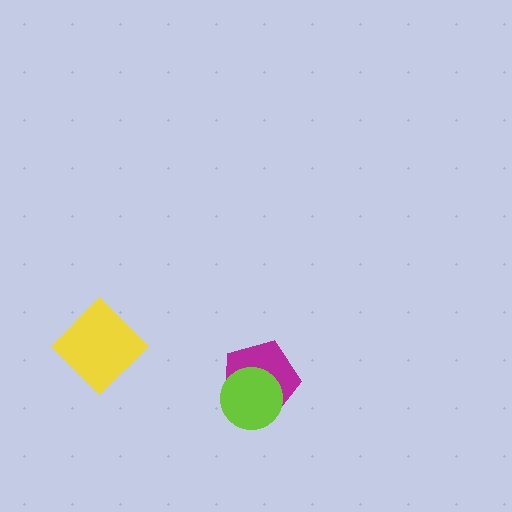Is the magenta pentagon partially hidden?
Yes, it is partially covered by another shape.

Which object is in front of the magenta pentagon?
The lime circle is in front of the magenta pentagon.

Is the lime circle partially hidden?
No, no other shape covers it.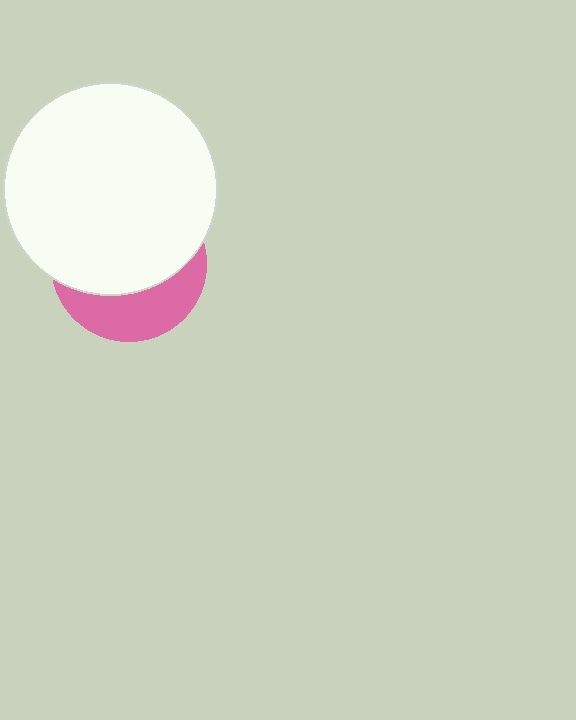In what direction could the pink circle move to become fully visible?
The pink circle could move down. That would shift it out from behind the white circle entirely.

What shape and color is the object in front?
The object in front is a white circle.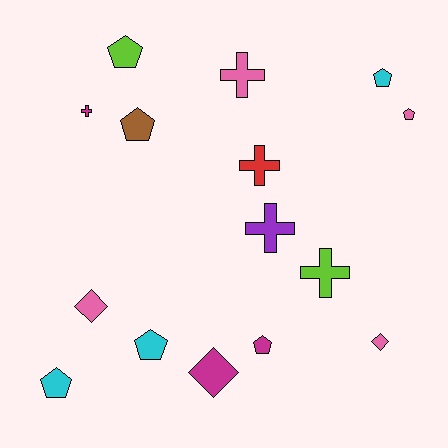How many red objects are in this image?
There is 1 red object.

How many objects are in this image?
There are 15 objects.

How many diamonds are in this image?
There are 3 diamonds.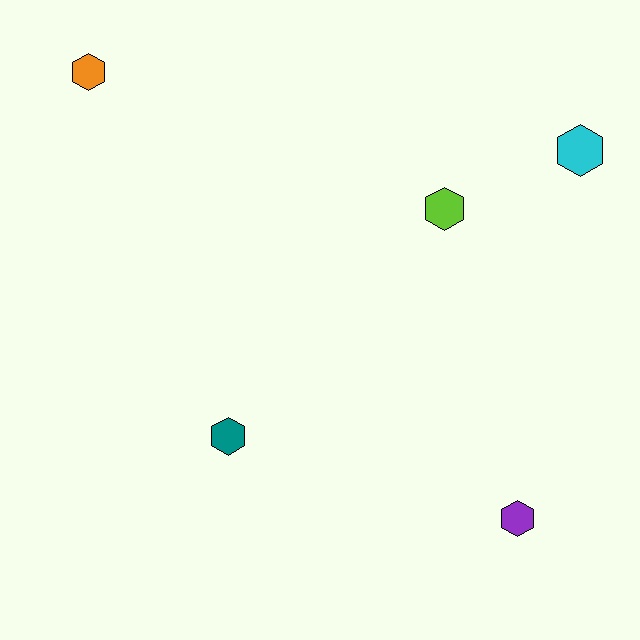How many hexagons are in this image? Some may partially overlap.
There are 5 hexagons.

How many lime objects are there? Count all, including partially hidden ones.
There is 1 lime object.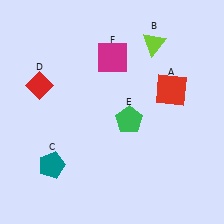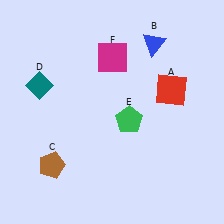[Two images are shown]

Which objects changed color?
B changed from lime to blue. C changed from teal to brown. D changed from red to teal.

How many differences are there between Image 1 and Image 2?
There are 3 differences between the two images.